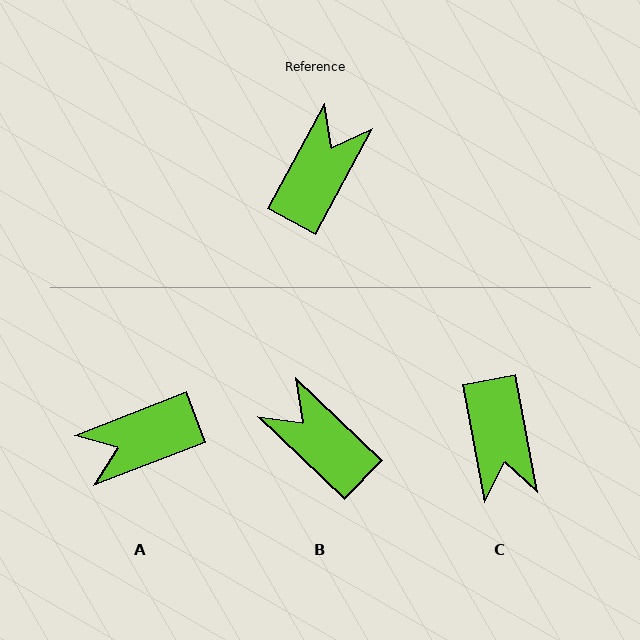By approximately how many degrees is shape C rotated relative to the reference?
Approximately 141 degrees clockwise.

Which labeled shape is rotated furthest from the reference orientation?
C, about 141 degrees away.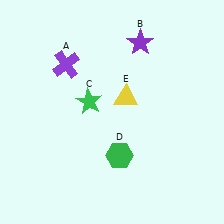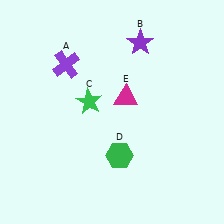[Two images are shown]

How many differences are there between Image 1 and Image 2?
There is 1 difference between the two images.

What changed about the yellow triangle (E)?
In Image 1, E is yellow. In Image 2, it changed to magenta.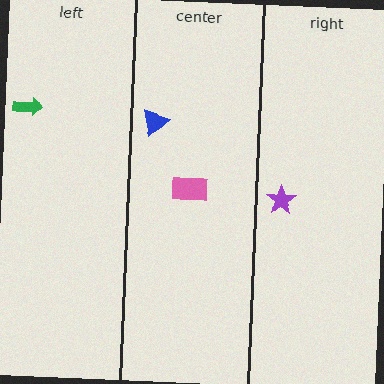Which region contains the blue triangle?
The center region.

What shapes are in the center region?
The blue triangle, the pink rectangle.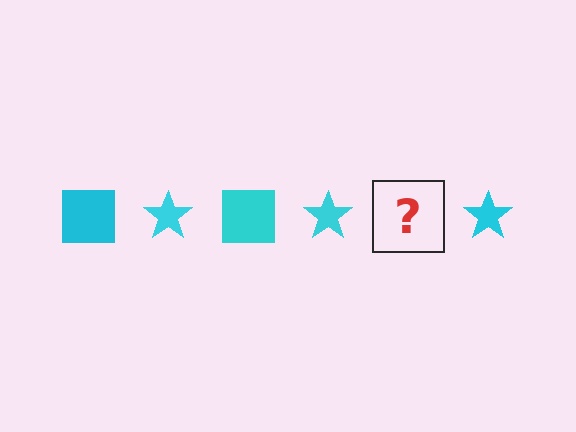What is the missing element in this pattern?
The missing element is a cyan square.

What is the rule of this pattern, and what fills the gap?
The rule is that the pattern cycles through square, star shapes in cyan. The gap should be filled with a cyan square.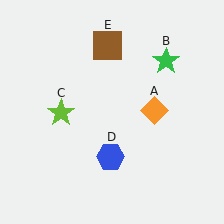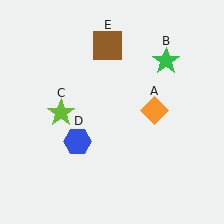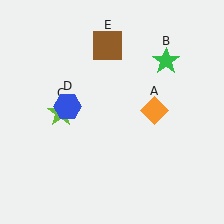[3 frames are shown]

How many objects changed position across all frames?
1 object changed position: blue hexagon (object D).